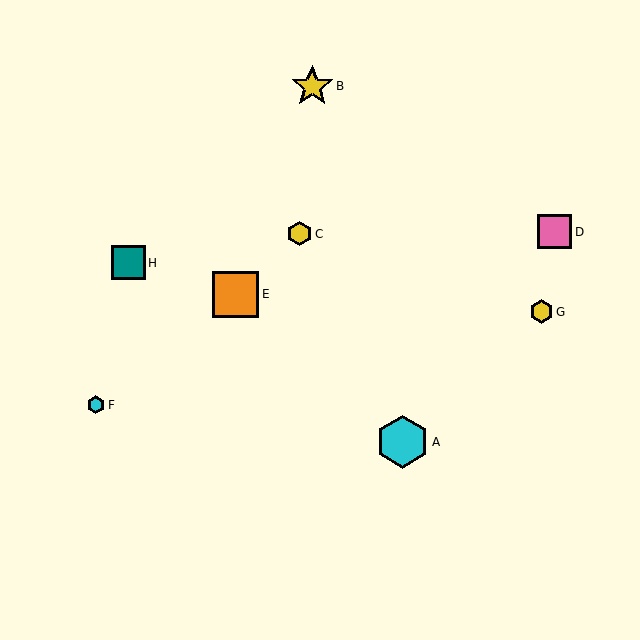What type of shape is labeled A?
Shape A is a cyan hexagon.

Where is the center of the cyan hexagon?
The center of the cyan hexagon is at (96, 405).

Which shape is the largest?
The cyan hexagon (labeled A) is the largest.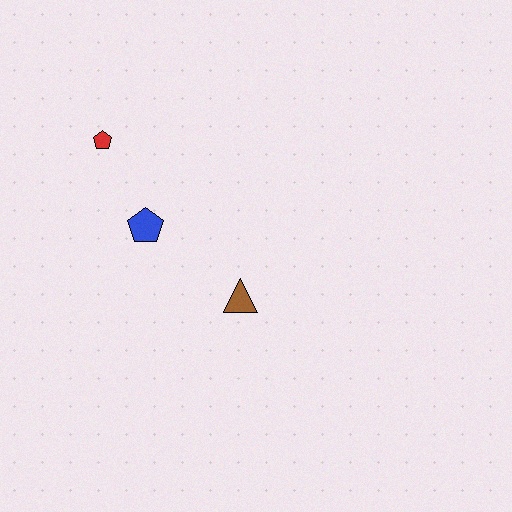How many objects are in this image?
There are 3 objects.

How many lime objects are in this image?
There are no lime objects.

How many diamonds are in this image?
There are no diamonds.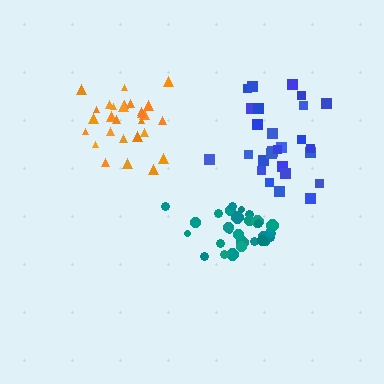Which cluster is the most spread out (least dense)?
Blue.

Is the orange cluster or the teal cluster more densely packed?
Teal.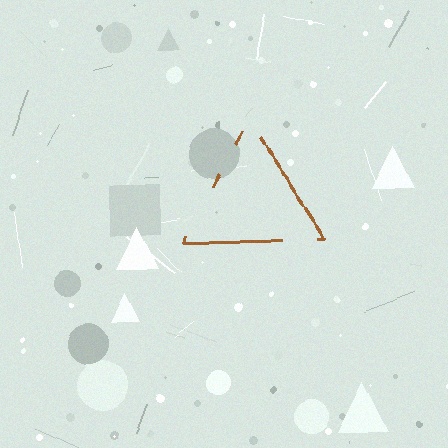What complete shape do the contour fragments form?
The contour fragments form a triangle.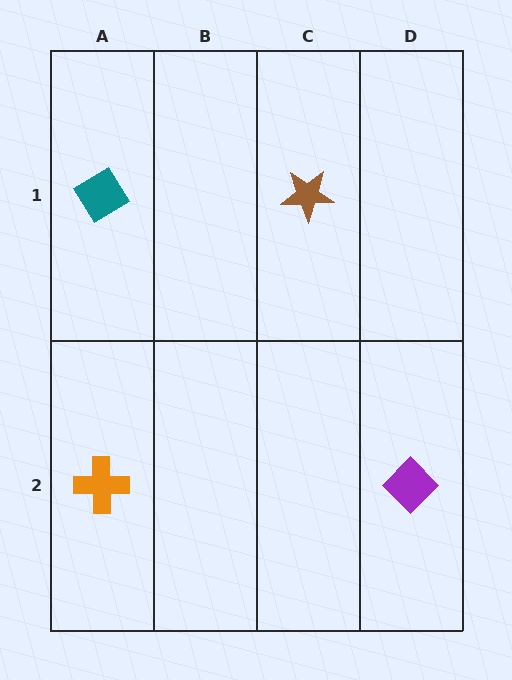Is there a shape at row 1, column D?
No, that cell is empty.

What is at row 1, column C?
A brown star.